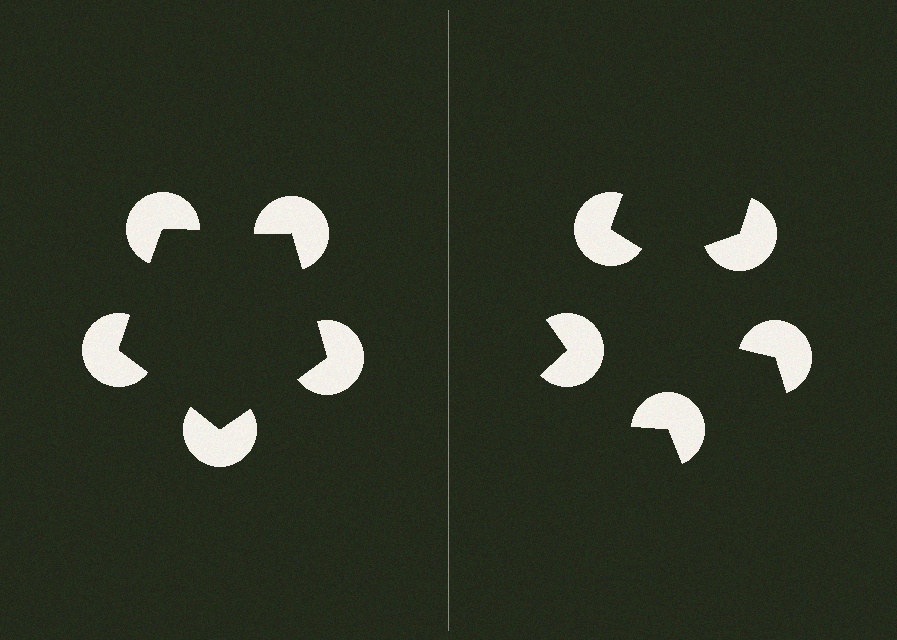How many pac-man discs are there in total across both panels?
10 — 5 on each side.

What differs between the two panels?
The pac-man discs are positioned identically on both sides; only the wedge orientations differ. On the left they align to a pentagon; on the right they are misaligned.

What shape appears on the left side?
An illusory pentagon.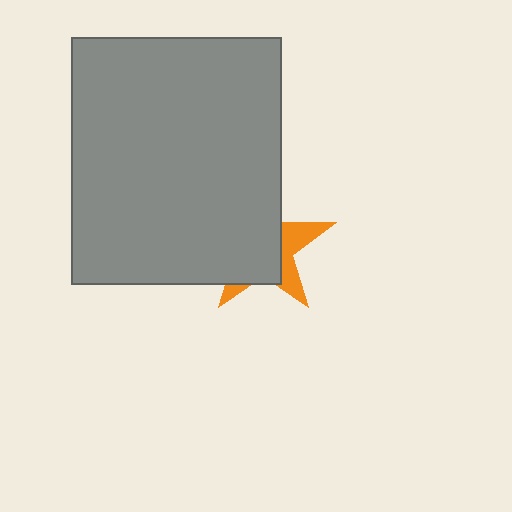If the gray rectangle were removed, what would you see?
You would see the complete orange star.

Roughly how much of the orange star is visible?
A small part of it is visible (roughly 32%).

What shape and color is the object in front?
The object in front is a gray rectangle.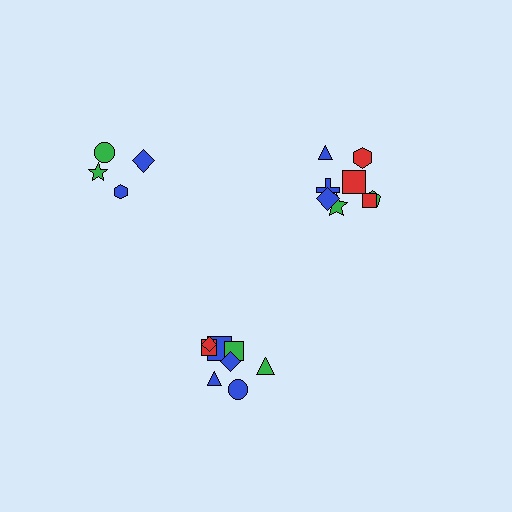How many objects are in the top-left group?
There are 4 objects.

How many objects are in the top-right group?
There are 8 objects.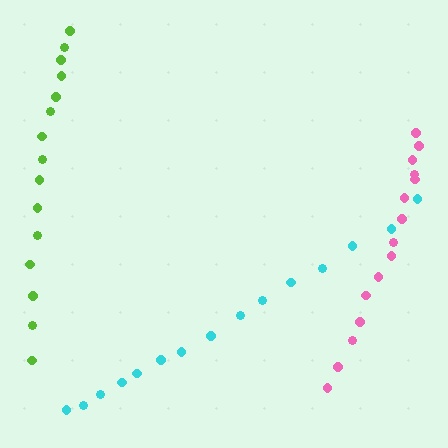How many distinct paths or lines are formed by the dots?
There are 3 distinct paths.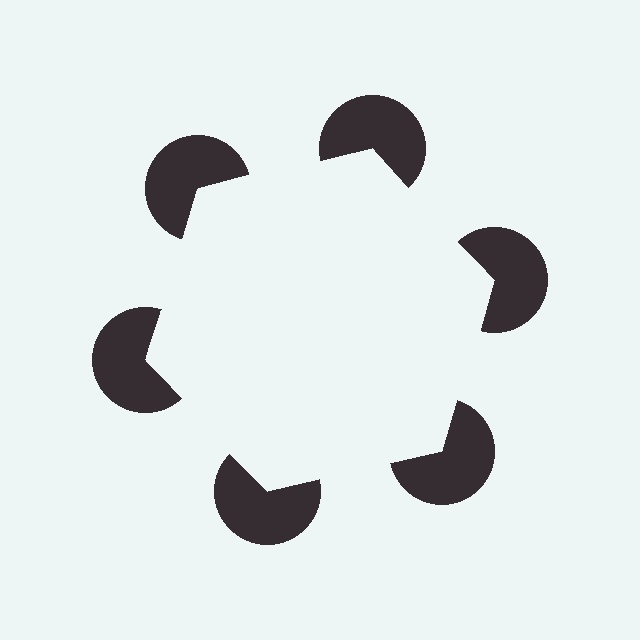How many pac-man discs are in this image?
There are 6 — one at each vertex of the illusory hexagon.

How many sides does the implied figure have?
6 sides.